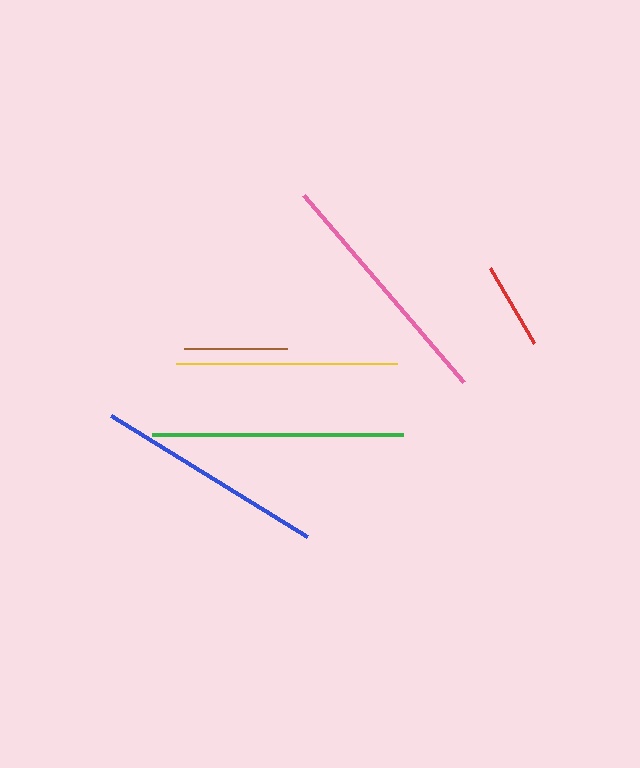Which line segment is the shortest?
The red line is the shortest at approximately 87 pixels.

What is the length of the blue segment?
The blue segment is approximately 231 pixels long.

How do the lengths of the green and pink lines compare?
The green and pink lines are approximately the same length.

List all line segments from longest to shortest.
From longest to shortest: green, pink, blue, yellow, brown, red.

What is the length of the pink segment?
The pink segment is approximately 246 pixels long.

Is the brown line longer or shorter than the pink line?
The pink line is longer than the brown line.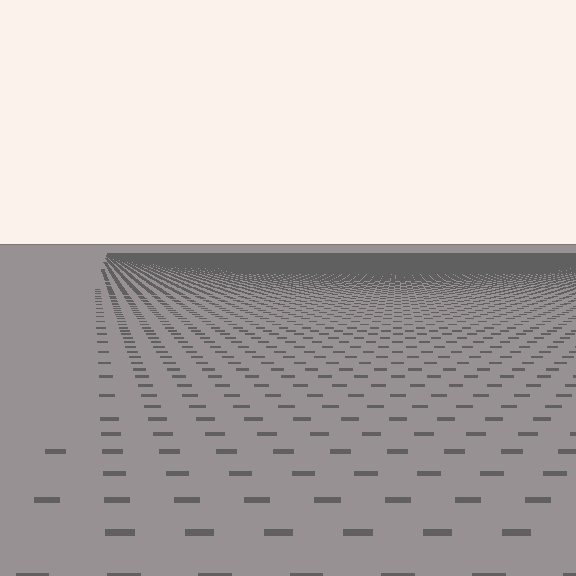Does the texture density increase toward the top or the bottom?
Density increases toward the top.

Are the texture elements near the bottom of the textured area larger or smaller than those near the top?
Larger. Near the bottom, elements are closer to the viewer and appear at a bigger on-screen size.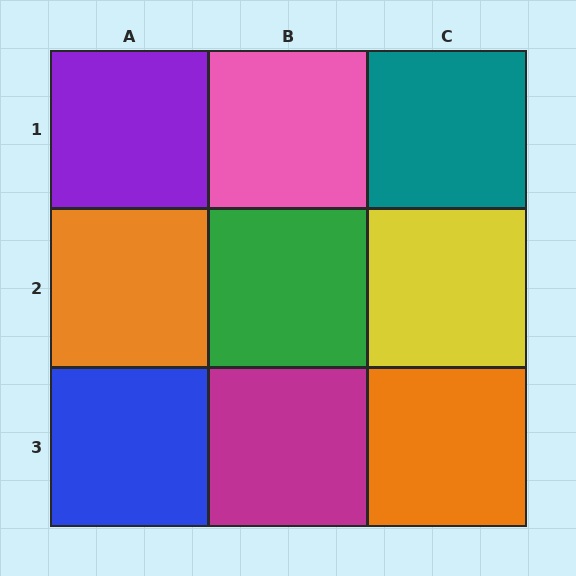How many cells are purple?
1 cell is purple.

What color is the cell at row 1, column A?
Purple.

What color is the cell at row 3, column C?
Orange.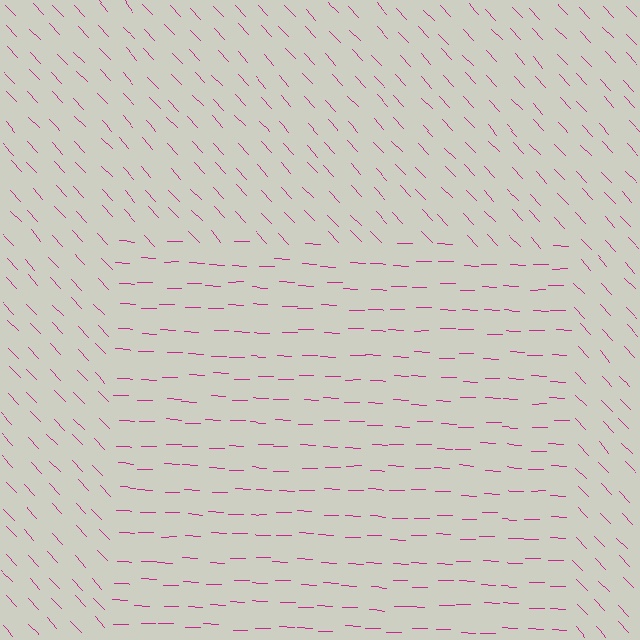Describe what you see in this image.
The image is filled with small magenta line segments. A rectangle region in the image has lines oriented differently from the surrounding lines, creating a visible texture boundary.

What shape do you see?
I see a rectangle.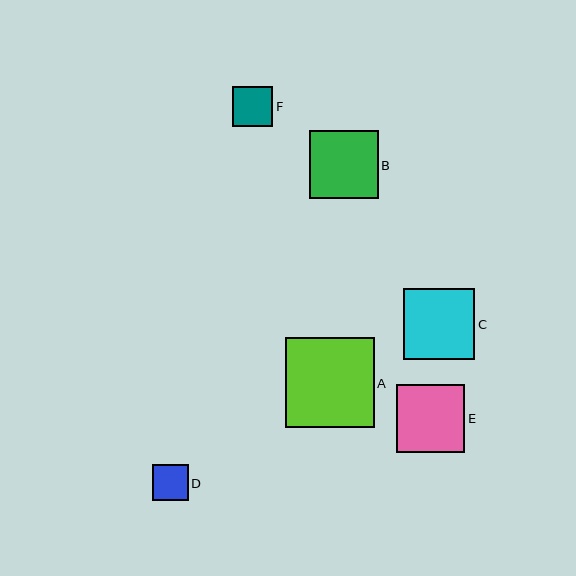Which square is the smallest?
Square D is the smallest with a size of approximately 36 pixels.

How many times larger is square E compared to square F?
Square E is approximately 1.7 times the size of square F.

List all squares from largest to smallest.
From largest to smallest: A, C, B, E, F, D.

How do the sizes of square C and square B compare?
Square C and square B are approximately the same size.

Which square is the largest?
Square A is the largest with a size of approximately 89 pixels.